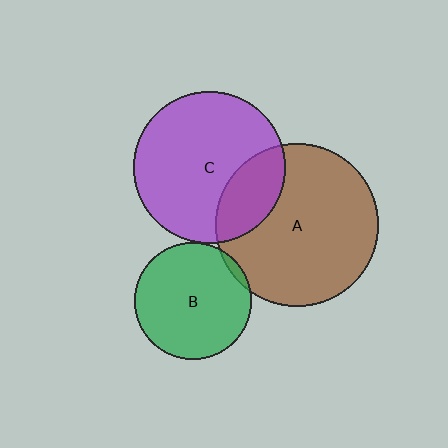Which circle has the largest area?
Circle A (brown).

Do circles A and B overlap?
Yes.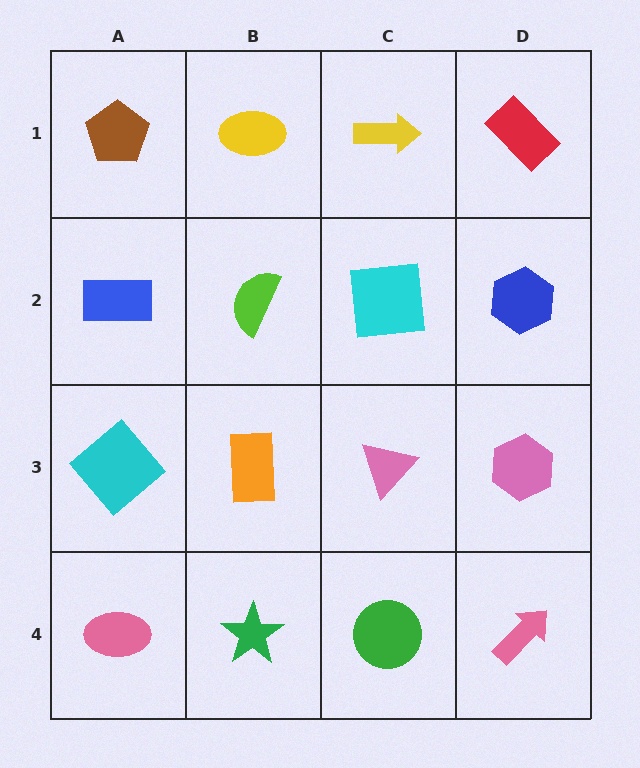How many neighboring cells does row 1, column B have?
3.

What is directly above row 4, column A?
A cyan diamond.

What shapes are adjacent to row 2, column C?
A yellow arrow (row 1, column C), a pink triangle (row 3, column C), a lime semicircle (row 2, column B), a blue hexagon (row 2, column D).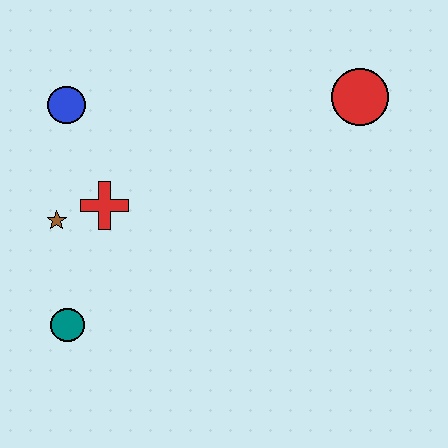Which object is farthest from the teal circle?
The red circle is farthest from the teal circle.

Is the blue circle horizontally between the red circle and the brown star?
Yes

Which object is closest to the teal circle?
The brown star is closest to the teal circle.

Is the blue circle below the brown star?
No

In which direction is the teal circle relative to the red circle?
The teal circle is to the left of the red circle.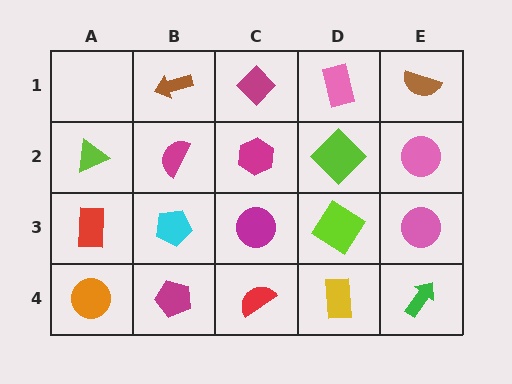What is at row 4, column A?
An orange circle.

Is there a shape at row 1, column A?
No, that cell is empty.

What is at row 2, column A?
A lime triangle.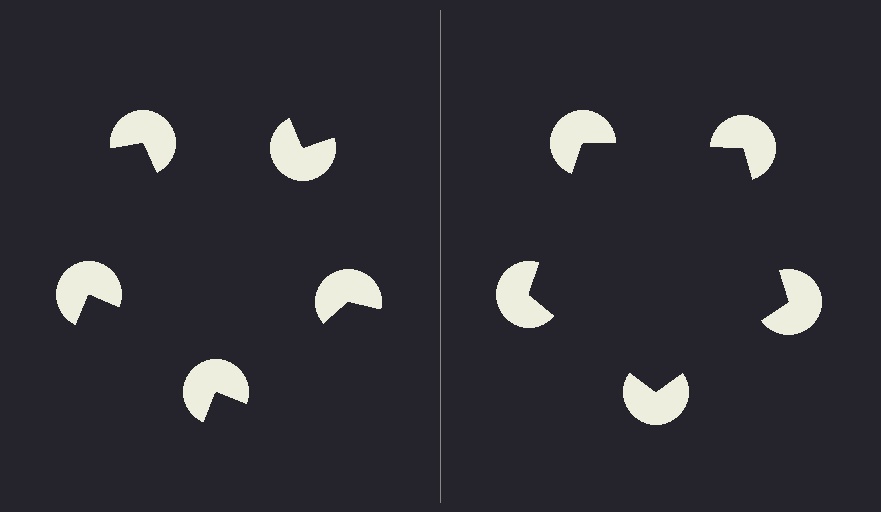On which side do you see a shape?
An illusory pentagon appears on the right side. On the left side the wedge cuts are rotated, so no coherent shape forms.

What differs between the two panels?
The pac-man discs are positioned identically on both sides; only the wedge orientations differ. On the right they align to a pentagon; on the left they are misaligned.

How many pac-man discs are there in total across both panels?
10 — 5 on each side.